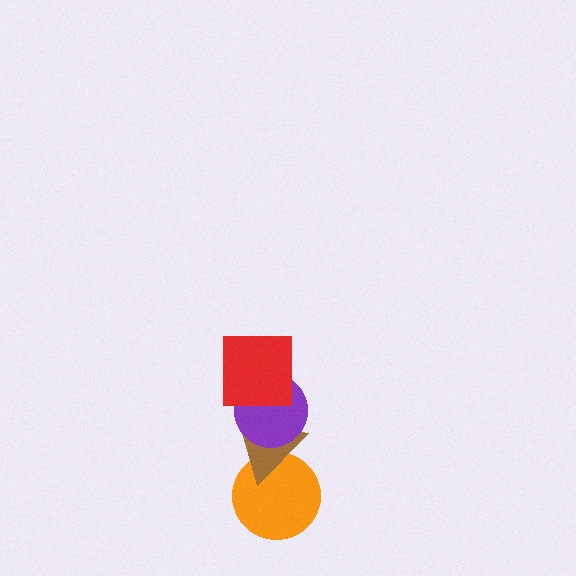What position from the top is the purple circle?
The purple circle is 2nd from the top.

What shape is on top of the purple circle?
The red square is on top of the purple circle.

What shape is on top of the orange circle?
The brown triangle is on top of the orange circle.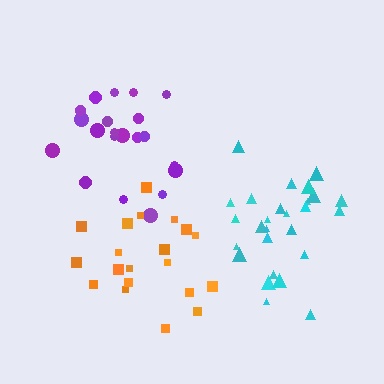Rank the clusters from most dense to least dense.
purple, cyan, orange.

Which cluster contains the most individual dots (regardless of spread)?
Cyan (27).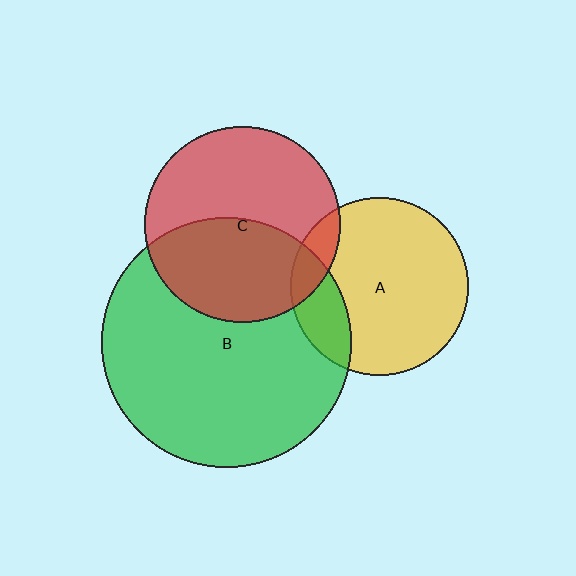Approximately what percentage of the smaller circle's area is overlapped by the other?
Approximately 10%.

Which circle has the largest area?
Circle B (green).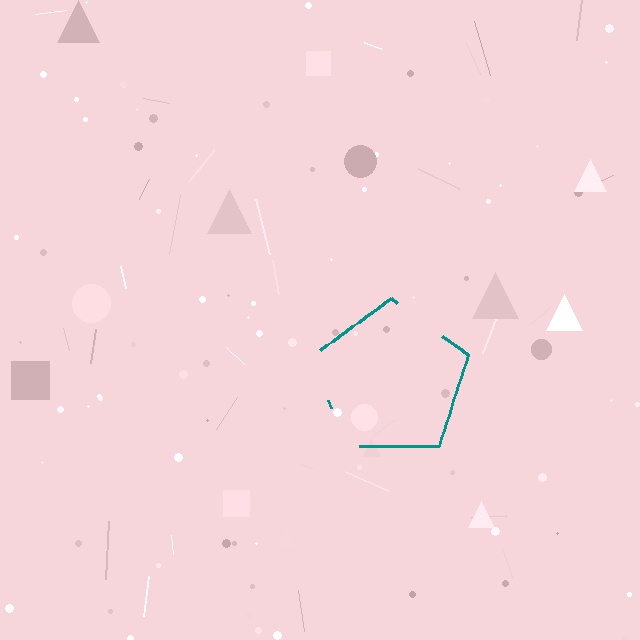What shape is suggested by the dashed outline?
The dashed outline suggests a pentagon.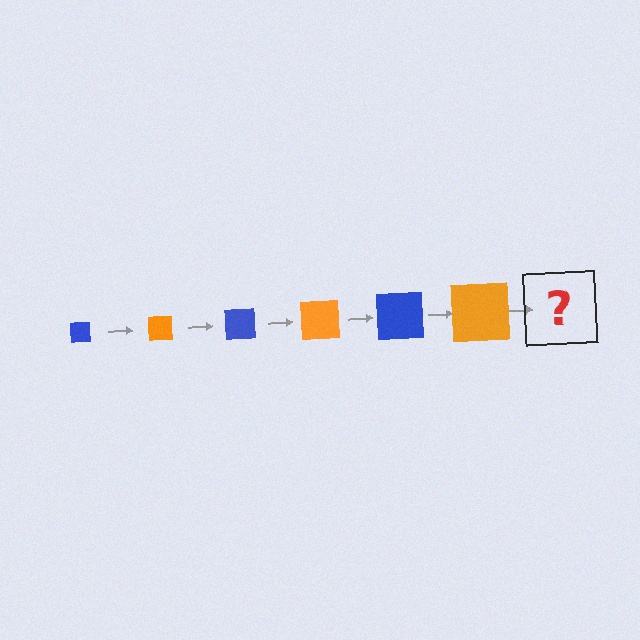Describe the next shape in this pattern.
It should be a blue square, larger than the previous one.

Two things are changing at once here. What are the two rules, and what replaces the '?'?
The two rules are that the square grows larger each step and the color cycles through blue and orange. The '?' should be a blue square, larger than the previous one.